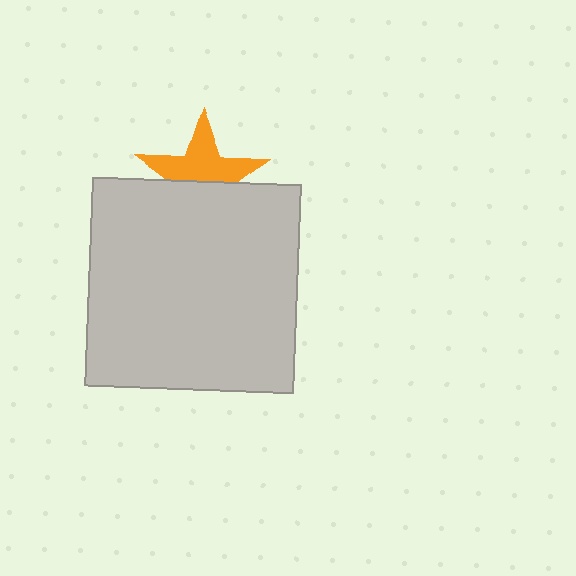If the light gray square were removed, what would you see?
You would see the complete orange star.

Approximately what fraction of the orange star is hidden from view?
Roughly 44% of the orange star is hidden behind the light gray square.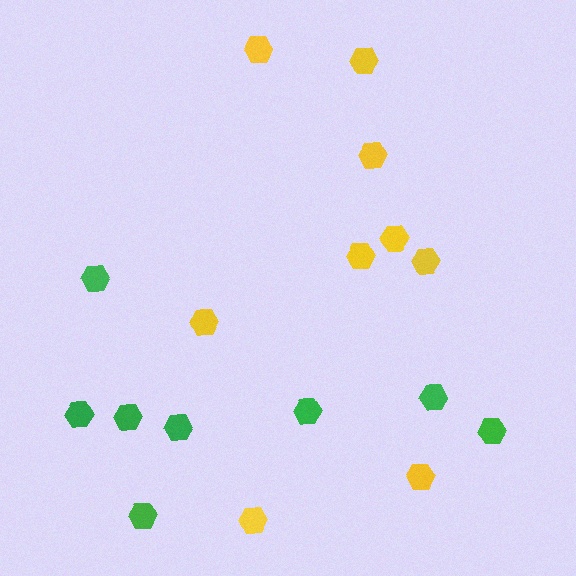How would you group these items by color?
There are 2 groups: one group of yellow hexagons (9) and one group of green hexagons (8).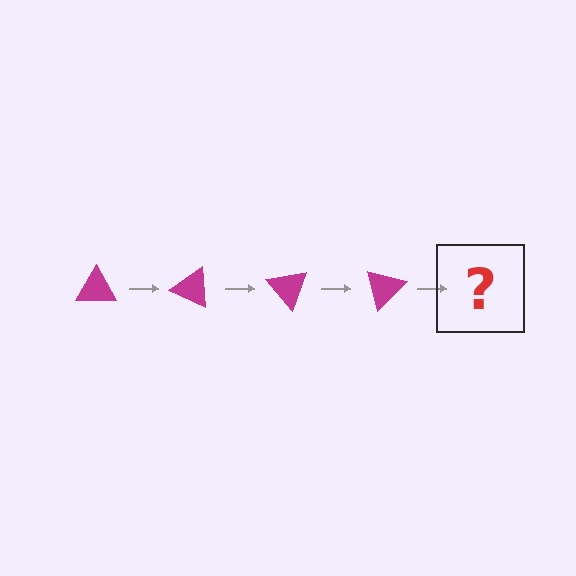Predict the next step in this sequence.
The next step is a magenta triangle rotated 100 degrees.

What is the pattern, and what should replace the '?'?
The pattern is that the triangle rotates 25 degrees each step. The '?' should be a magenta triangle rotated 100 degrees.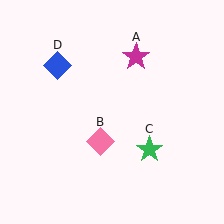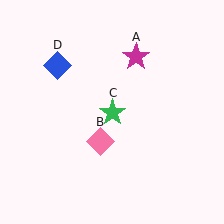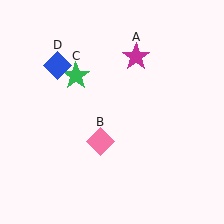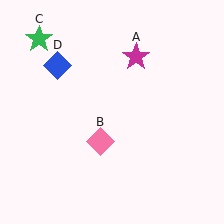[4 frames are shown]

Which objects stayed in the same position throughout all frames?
Magenta star (object A) and pink diamond (object B) and blue diamond (object D) remained stationary.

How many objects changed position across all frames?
1 object changed position: green star (object C).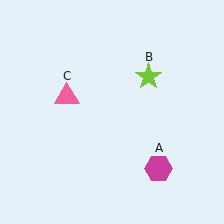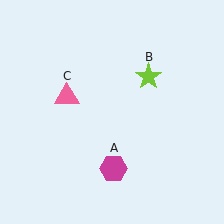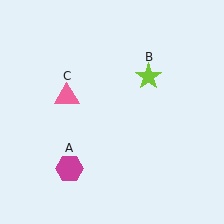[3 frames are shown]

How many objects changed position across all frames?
1 object changed position: magenta hexagon (object A).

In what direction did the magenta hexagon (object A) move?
The magenta hexagon (object A) moved left.